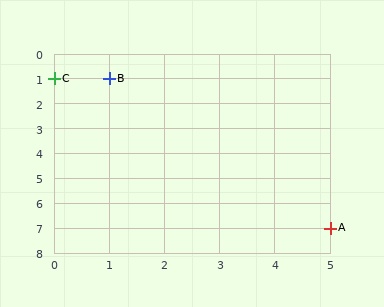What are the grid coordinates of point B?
Point B is at grid coordinates (1, 1).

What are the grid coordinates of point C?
Point C is at grid coordinates (0, 1).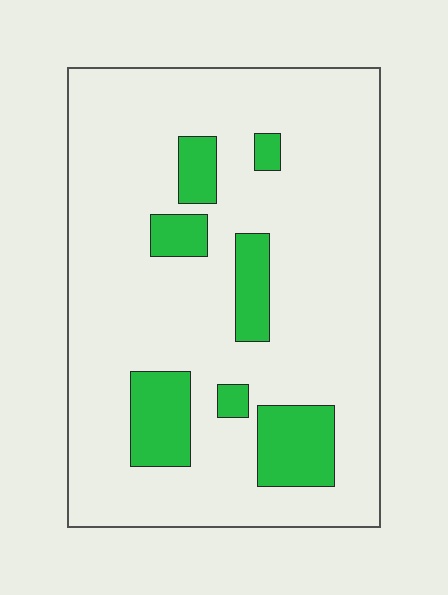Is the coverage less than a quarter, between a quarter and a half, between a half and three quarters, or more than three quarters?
Less than a quarter.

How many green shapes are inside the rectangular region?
7.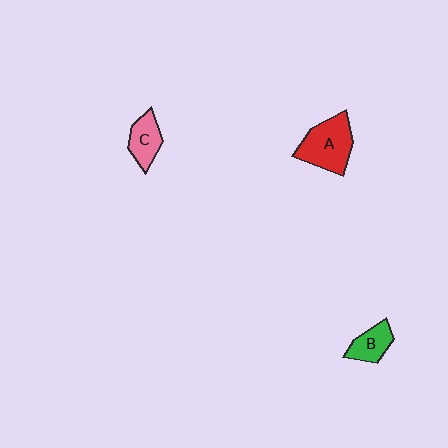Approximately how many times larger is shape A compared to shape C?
Approximately 1.7 times.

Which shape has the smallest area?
Shape B (green).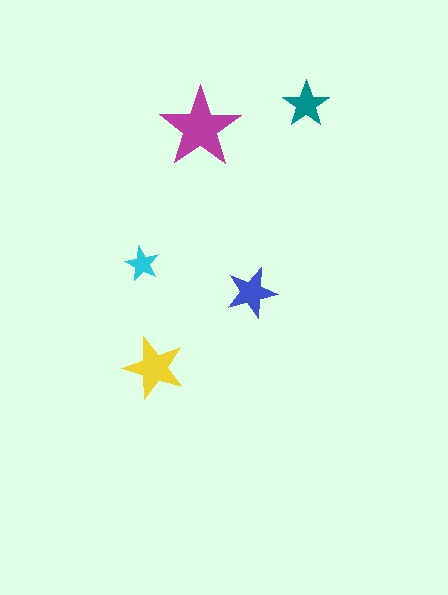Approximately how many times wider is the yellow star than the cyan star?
About 2 times wider.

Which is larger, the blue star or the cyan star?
The blue one.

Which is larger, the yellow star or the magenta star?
The magenta one.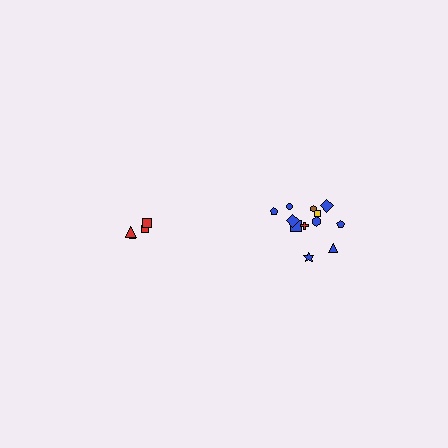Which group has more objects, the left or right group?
The right group.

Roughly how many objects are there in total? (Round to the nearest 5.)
Roughly 15 objects in total.